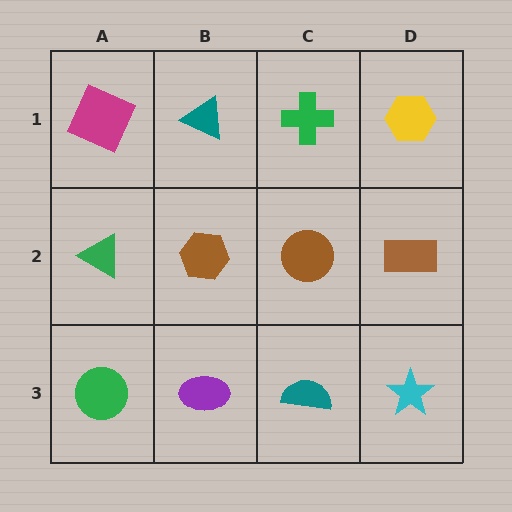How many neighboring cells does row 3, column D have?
2.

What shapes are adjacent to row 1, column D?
A brown rectangle (row 2, column D), a green cross (row 1, column C).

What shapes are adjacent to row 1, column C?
A brown circle (row 2, column C), a teal triangle (row 1, column B), a yellow hexagon (row 1, column D).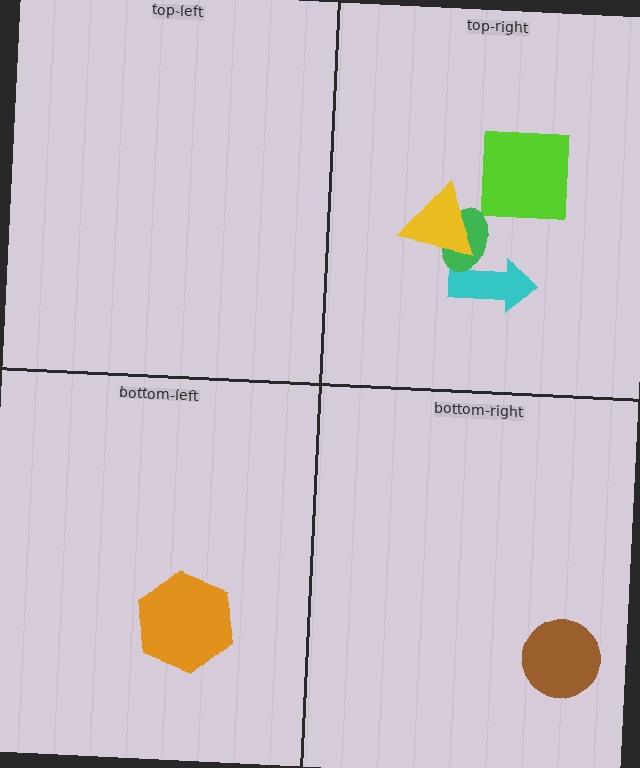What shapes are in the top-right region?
The cyan arrow, the lime square, the green ellipse, the yellow triangle.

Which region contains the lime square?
The top-right region.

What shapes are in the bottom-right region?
The brown circle.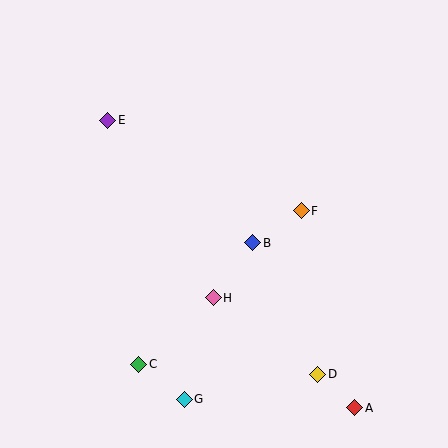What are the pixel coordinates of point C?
Point C is at (139, 364).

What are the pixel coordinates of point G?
Point G is at (184, 399).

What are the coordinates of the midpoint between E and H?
The midpoint between E and H is at (161, 209).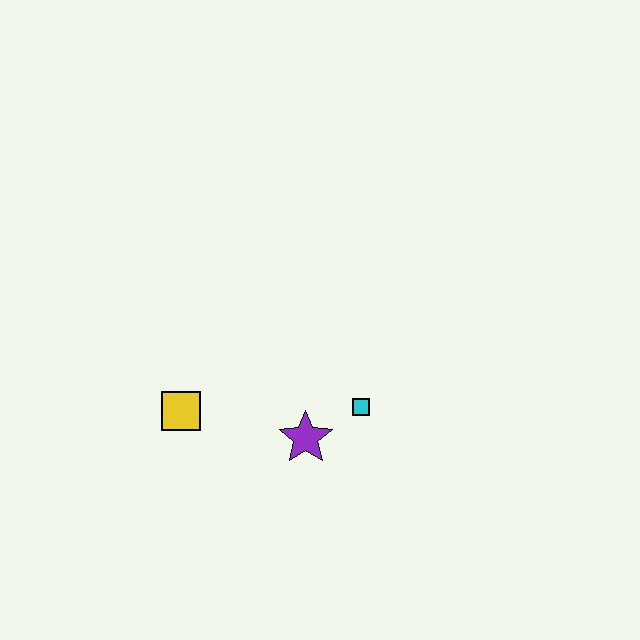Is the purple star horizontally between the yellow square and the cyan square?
Yes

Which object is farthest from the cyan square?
The yellow square is farthest from the cyan square.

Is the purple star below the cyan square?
Yes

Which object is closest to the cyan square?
The purple star is closest to the cyan square.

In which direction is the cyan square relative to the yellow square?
The cyan square is to the right of the yellow square.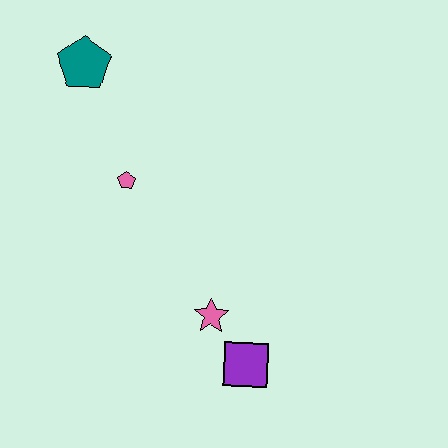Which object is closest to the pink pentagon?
The teal pentagon is closest to the pink pentagon.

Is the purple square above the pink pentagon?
No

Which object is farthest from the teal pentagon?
The purple square is farthest from the teal pentagon.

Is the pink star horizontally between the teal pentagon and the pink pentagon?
No